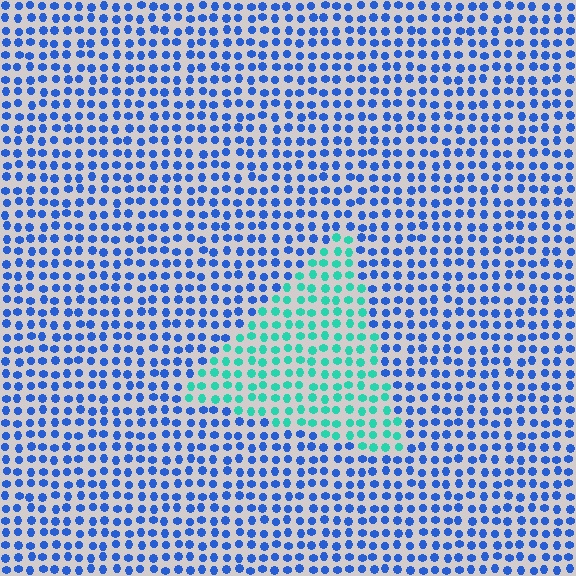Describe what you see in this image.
The image is filled with small blue elements in a uniform arrangement. A triangle-shaped region is visible where the elements are tinted to a slightly different hue, forming a subtle color boundary.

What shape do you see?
I see a triangle.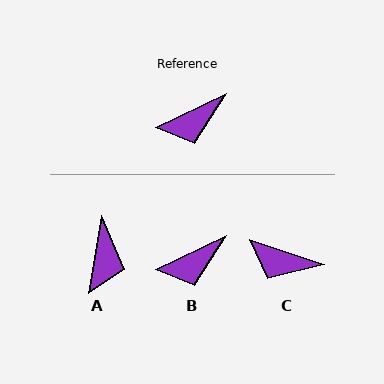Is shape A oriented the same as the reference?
No, it is off by about 55 degrees.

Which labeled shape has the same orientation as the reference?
B.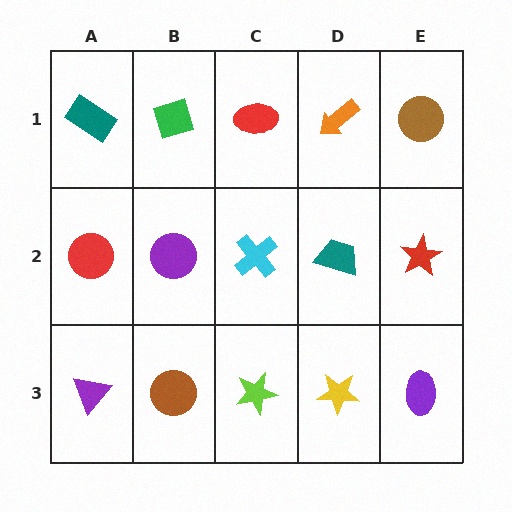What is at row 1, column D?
An orange arrow.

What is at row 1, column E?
A brown circle.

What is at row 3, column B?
A brown circle.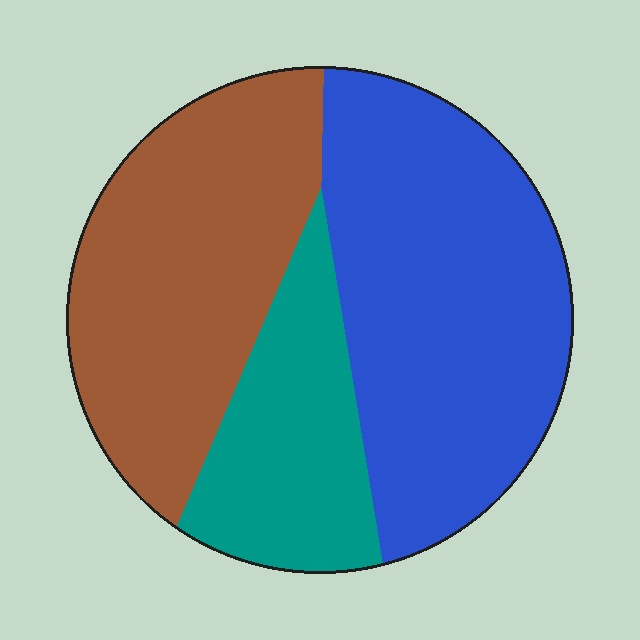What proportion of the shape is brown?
Brown covers 36% of the shape.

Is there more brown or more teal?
Brown.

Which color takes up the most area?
Blue, at roughly 45%.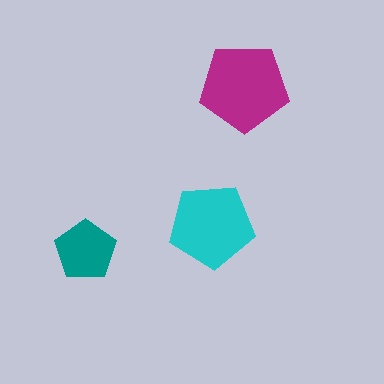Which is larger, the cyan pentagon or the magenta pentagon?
The magenta one.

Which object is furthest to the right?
The magenta pentagon is rightmost.